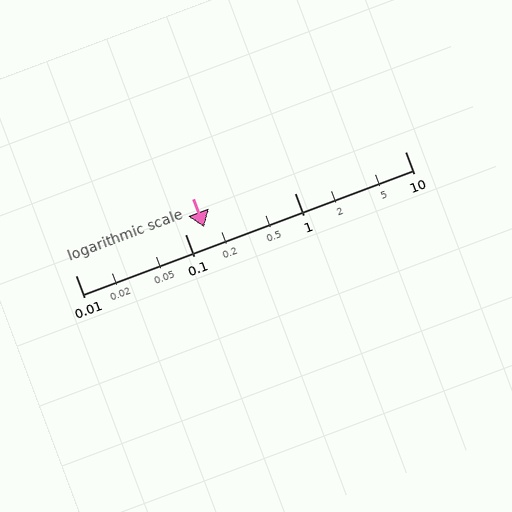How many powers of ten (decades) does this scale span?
The scale spans 3 decades, from 0.01 to 10.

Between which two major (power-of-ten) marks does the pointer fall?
The pointer is between 0.1 and 1.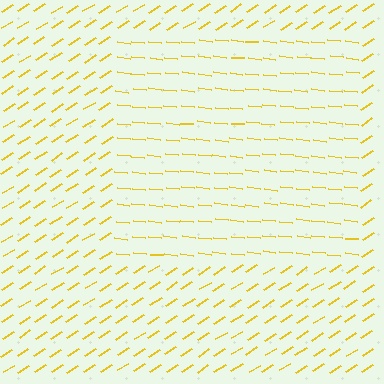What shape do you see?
I see a rectangle.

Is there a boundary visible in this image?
Yes, there is a texture boundary formed by a change in line orientation.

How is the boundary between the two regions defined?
The boundary is defined purely by a change in line orientation (approximately 39 degrees difference). All lines are the same color and thickness.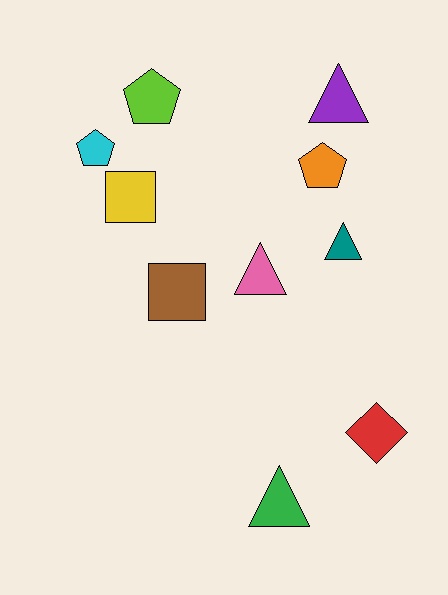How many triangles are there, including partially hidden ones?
There are 4 triangles.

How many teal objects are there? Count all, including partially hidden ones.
There is 1 teal object.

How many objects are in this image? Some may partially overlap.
There are 10 objects.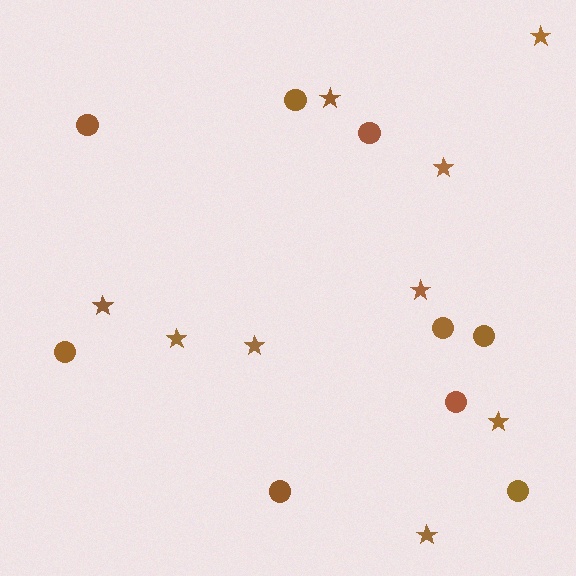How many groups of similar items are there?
There are 2 groups: one group of circles (9) and one group of stars (9).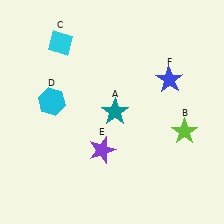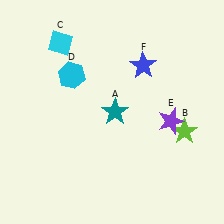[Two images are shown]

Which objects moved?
The objects that moved are: the cyan hexagon (D), the purple star (E), the blue star (F).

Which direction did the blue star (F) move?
The blue star (F) moved left.